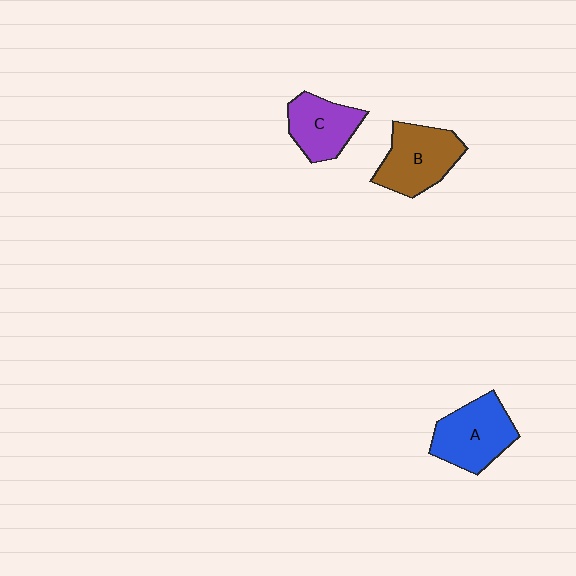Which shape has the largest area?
Shape A (blue).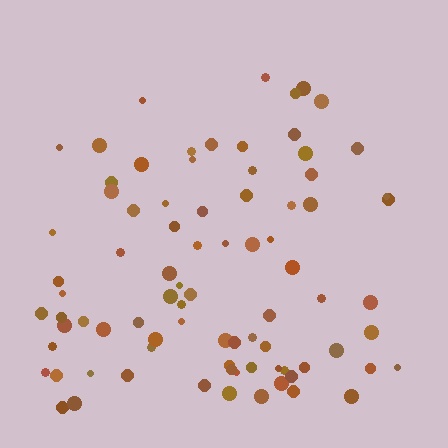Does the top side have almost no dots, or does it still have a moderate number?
Still a moderate number, just noticeably fewer than the bottom.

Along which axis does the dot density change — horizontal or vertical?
Vertical.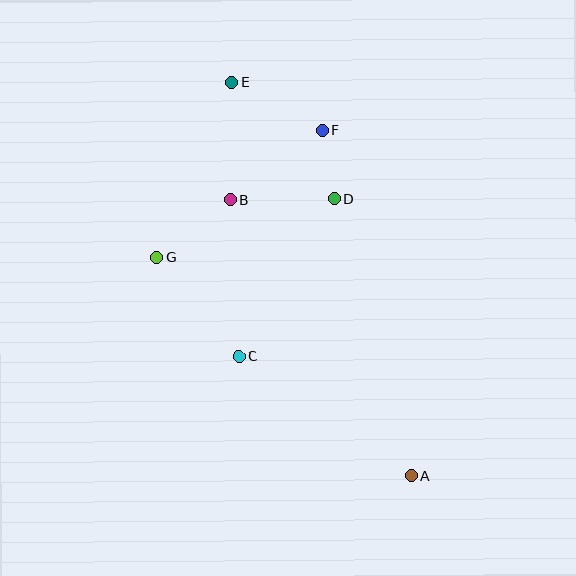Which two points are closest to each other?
Points D and F are closest to each other.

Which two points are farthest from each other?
Points A and E are farthest from each other.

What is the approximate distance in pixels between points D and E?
The distance between D and E is approximately 154 pixels.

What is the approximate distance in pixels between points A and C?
The distance between A and C is approximately 210 pixels.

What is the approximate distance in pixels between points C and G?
The distance between C and G is approximately 129 pixels.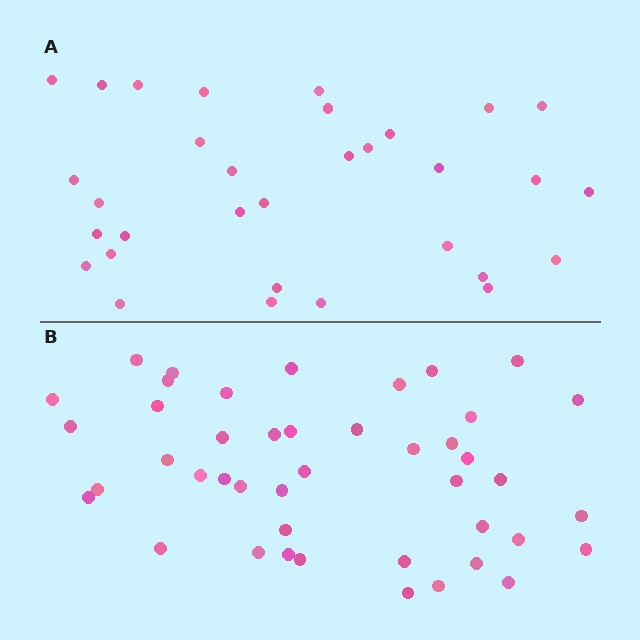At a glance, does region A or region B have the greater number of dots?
Region B (the bottom region) has more dots.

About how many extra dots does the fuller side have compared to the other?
Region B has roughly 12 or so more dots than region A.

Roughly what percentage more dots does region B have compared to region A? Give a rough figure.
About 40% more.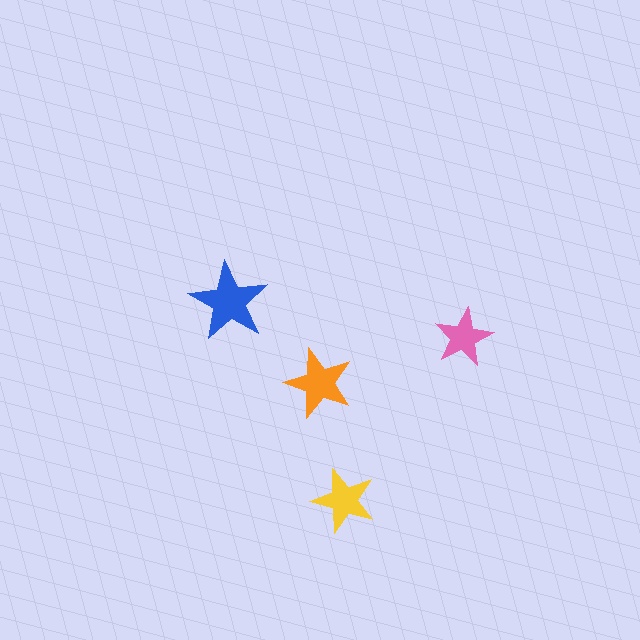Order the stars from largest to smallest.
the blue one, the orange one, the yellow one, the pink one.